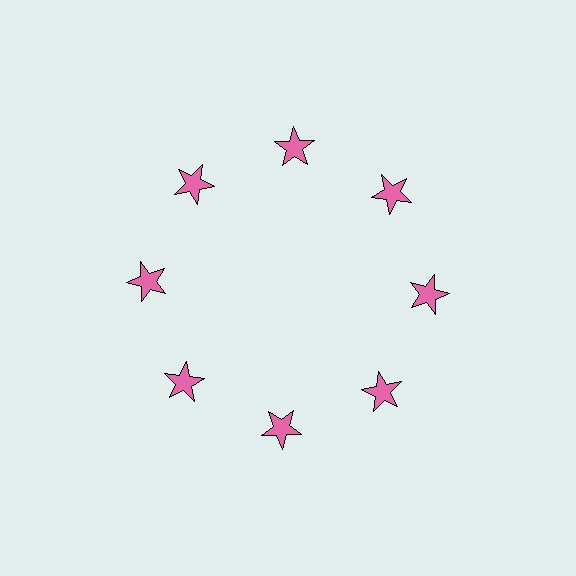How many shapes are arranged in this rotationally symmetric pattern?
There are 8 shapes, arranged in 8 groups of 1.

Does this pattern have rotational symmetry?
Yes, this pattern has 8-fold rotational symmetry. It looks the same after rotating 45 degrees around the center.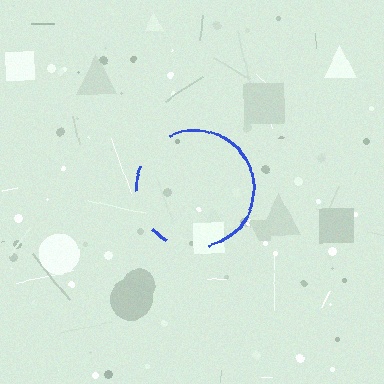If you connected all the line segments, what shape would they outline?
They would outline a circle.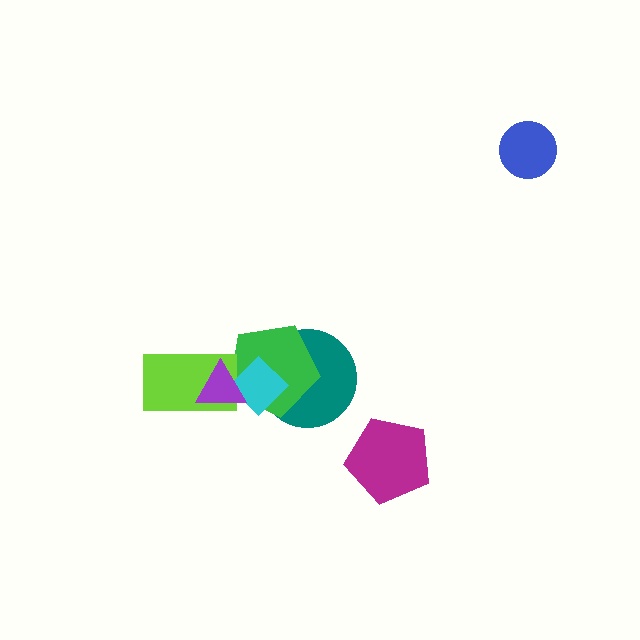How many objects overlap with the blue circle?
0 objects overlap with the blue circle.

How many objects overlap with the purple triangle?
3 objects overlap with the purple triangle.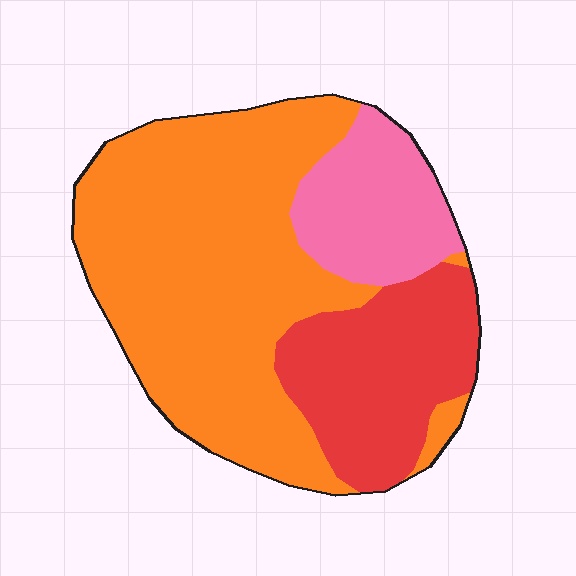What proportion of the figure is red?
Red covers around 25% of the figure.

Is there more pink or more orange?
Orange.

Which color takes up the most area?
Orange, at roughly 60%.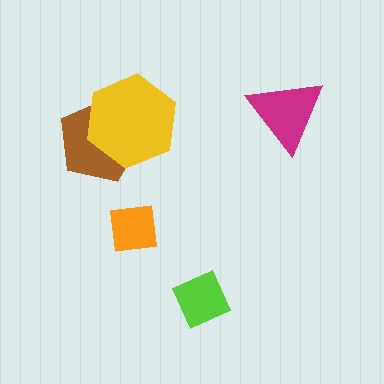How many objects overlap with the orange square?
0 objects overlap with the orange square.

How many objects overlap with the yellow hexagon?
1 object overlaps with the yellow hexagon.